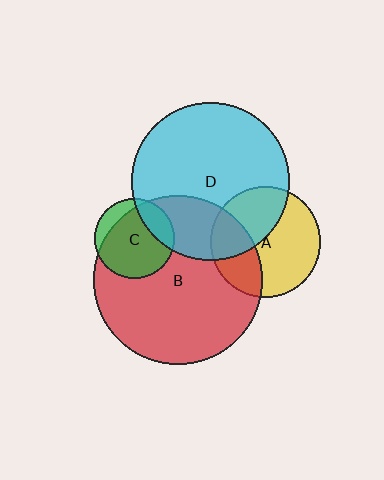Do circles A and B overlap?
Yes.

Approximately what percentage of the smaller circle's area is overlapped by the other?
Approximately 30%.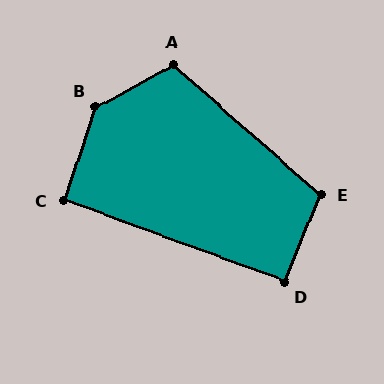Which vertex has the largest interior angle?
B, at approximately 137 degrees.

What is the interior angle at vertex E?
Approximately 109 degrees (obtuse).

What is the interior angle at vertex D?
Approximately 93 degrees (approximately right).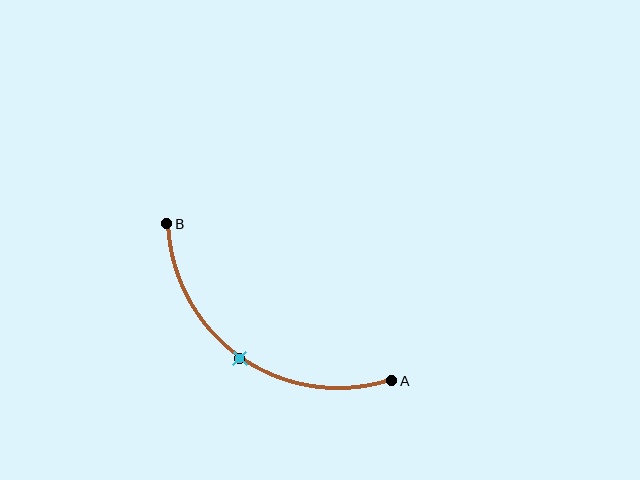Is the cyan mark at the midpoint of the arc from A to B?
Yes. The cyan mark lies on the arc at equal arc-length from both A and B — it is the arc midpoint.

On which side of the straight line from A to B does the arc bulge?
The arc bulges below and to the left of the straight line connecting A and B.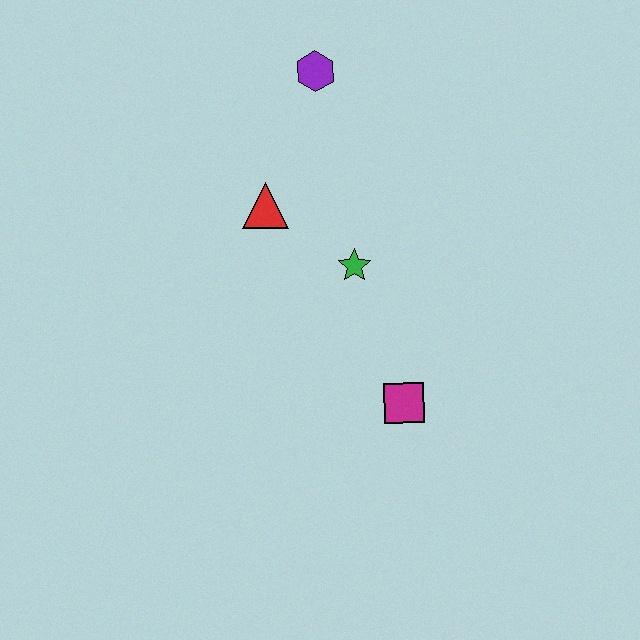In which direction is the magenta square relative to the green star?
The magenta square is below the green star.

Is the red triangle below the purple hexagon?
Yes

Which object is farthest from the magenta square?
The purple hexagon is farthest from the magenta square.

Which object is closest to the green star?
The red triangle is closest to the green star.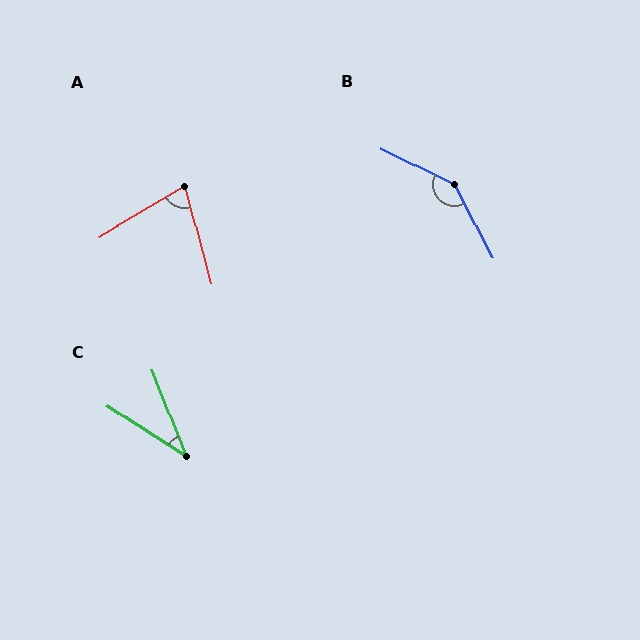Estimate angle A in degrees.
Approximately 74 degrees.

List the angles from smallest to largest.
C (36°), A (74°), B (143°).